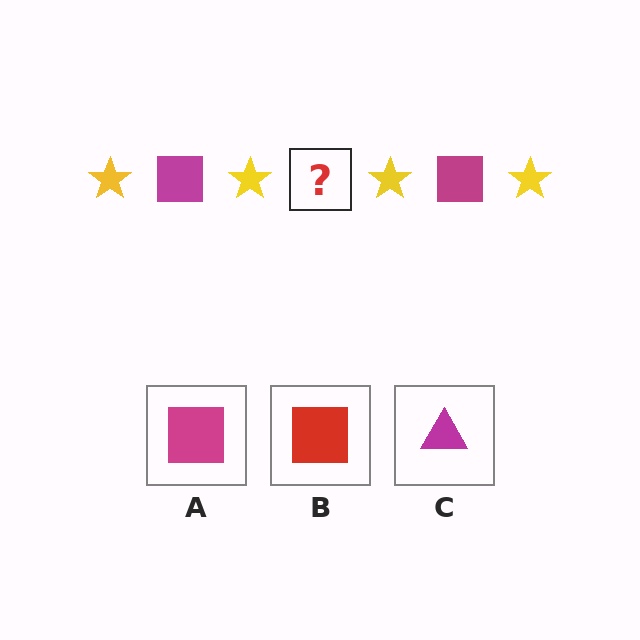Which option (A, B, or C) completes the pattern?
A.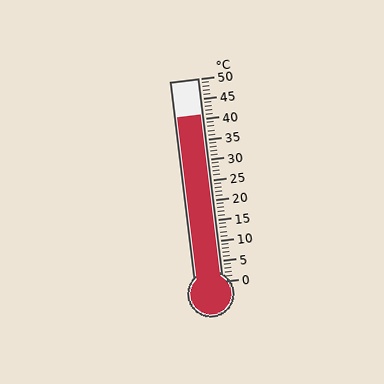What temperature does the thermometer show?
The thermometer shows approximately 41°C.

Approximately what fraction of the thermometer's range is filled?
The thermometer is filled to approximately 80% of its range.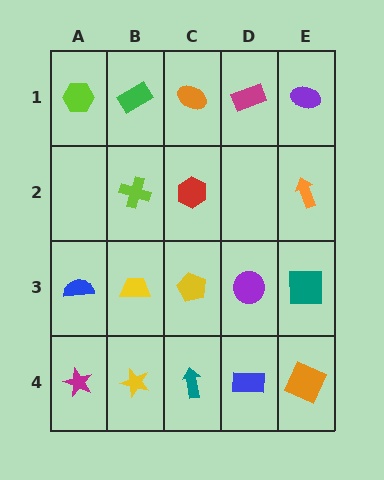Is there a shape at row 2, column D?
No, that cell is empty.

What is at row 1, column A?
A lime hexagon.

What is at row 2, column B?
A lime cross.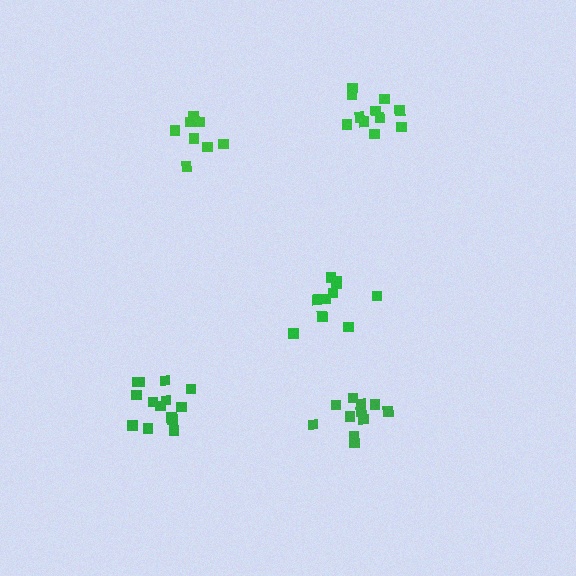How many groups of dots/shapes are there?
There are 5 groups.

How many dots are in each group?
Group 1: 8 dots, Group 2: 11 dots, Group 3: 14 dots, Group 4: 11 dots, Group 5: 10 dots (54 total).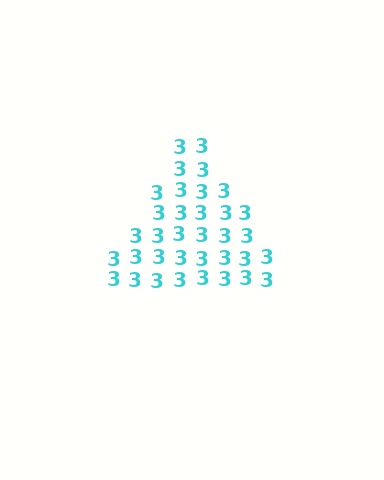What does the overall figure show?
The overall figure shows a triangle.